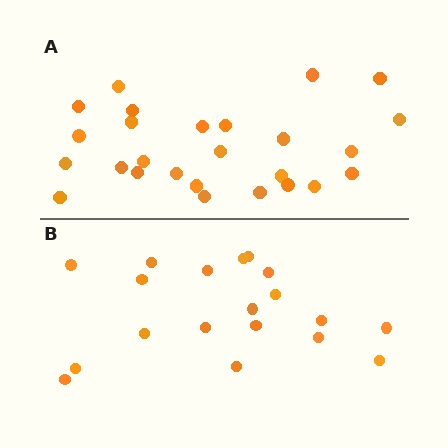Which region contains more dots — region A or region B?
Region A (the top region) has more dots.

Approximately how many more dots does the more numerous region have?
Region A has roughly 8 or so more dots than region B.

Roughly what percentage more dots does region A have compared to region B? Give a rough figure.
About 35% more.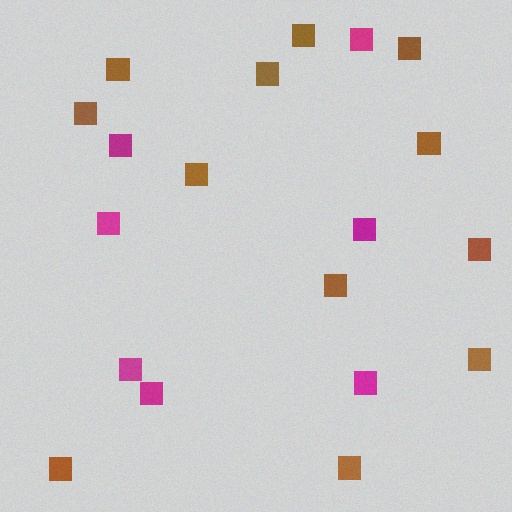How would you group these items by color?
There are 2 groups: one group of magenta squares (7) and one group of brown squares (12).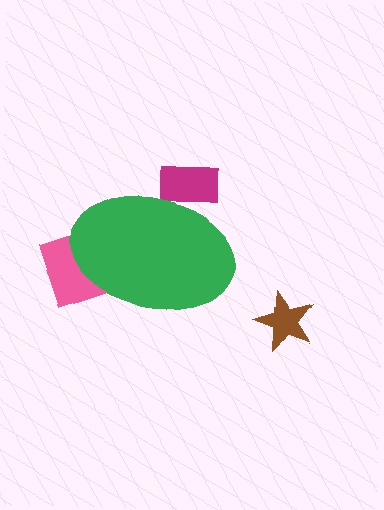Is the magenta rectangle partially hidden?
Yes, the magenta rectangle is partially hidden behind the green ellipse.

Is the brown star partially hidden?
No, the brown star is fully visible.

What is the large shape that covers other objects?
A green ellipse.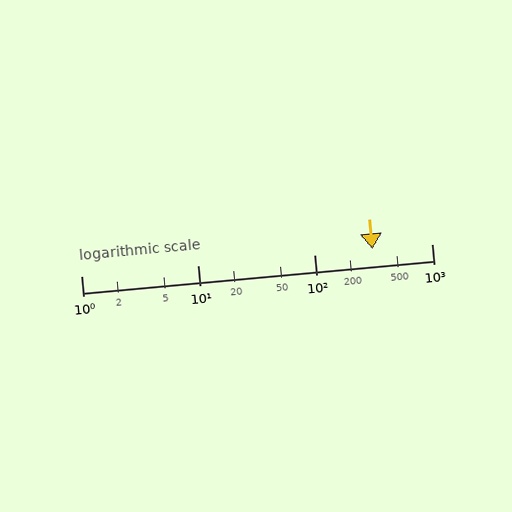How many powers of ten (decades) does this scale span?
The scale spans 3 decades, from 1 to 1000.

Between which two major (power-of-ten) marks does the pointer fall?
The pointer is between 100 and 1000.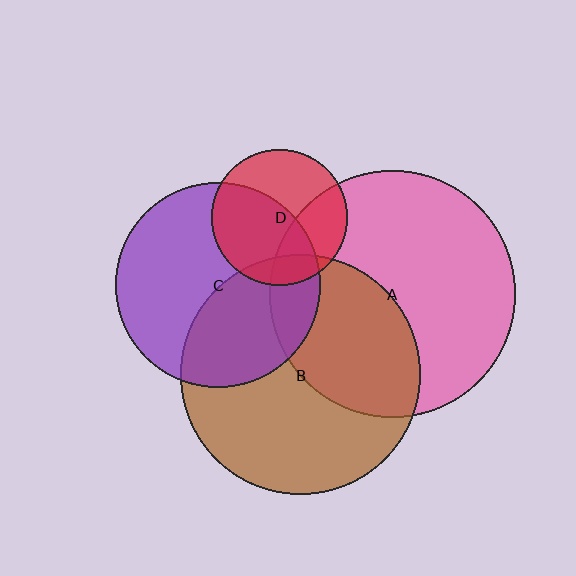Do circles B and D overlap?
Yes.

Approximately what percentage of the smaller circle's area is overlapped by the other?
Approximately 15%.